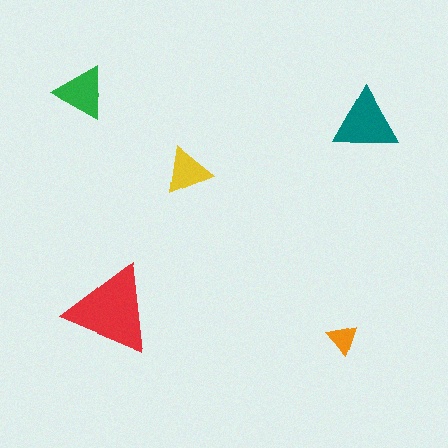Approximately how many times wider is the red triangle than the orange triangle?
About 3 times wider.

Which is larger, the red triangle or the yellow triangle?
The red one.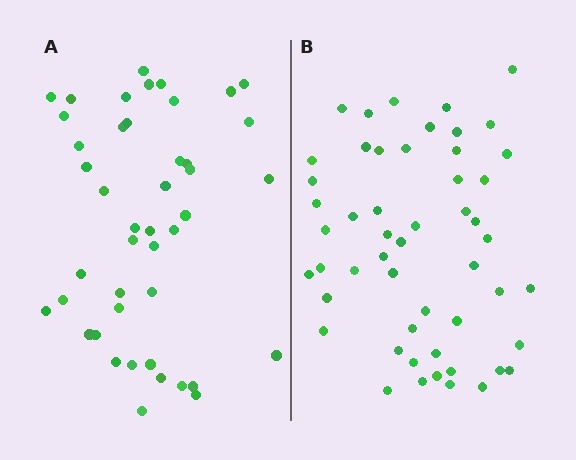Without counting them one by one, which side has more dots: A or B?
Region B (the right region) has more dots.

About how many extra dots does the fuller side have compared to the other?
Region B has roughly 8 or so more dots than region A.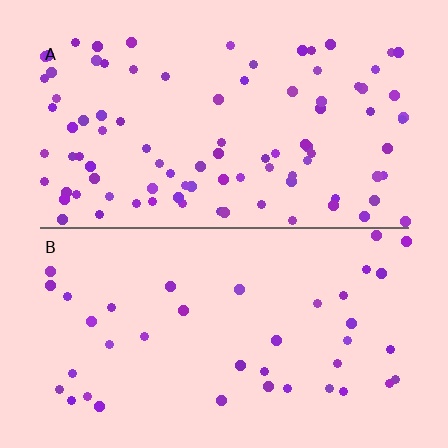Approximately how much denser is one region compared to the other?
Approximately 2.4× — region A over region B.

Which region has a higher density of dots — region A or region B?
A (the top).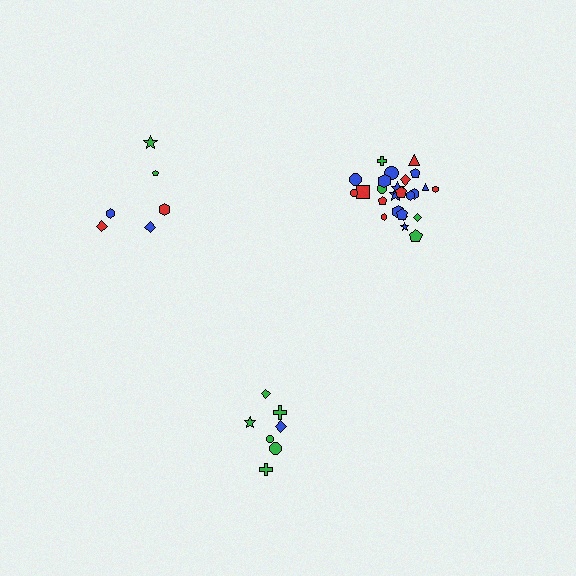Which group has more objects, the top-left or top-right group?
The top-right group.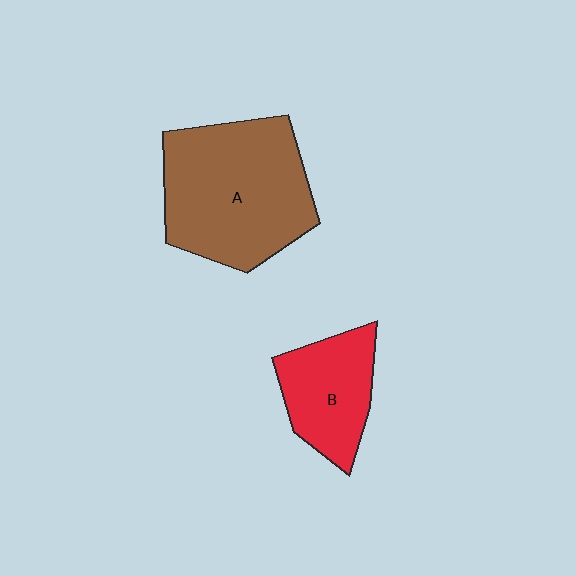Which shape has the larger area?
Shape A (brown).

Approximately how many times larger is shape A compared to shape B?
Approximately 1.9 times.